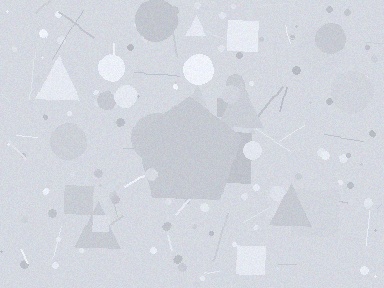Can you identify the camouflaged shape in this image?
The camouflaged shape is a pentagon.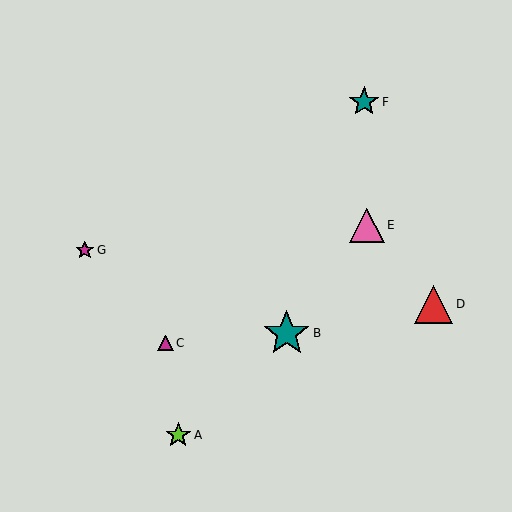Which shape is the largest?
The teal star (labeled B) is the largest.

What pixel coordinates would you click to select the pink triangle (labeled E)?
Click at (367, 225) to select the pink triangle E.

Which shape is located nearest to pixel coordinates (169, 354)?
The magenta triangle (labeled C) at (165, 343) is nearest to that location.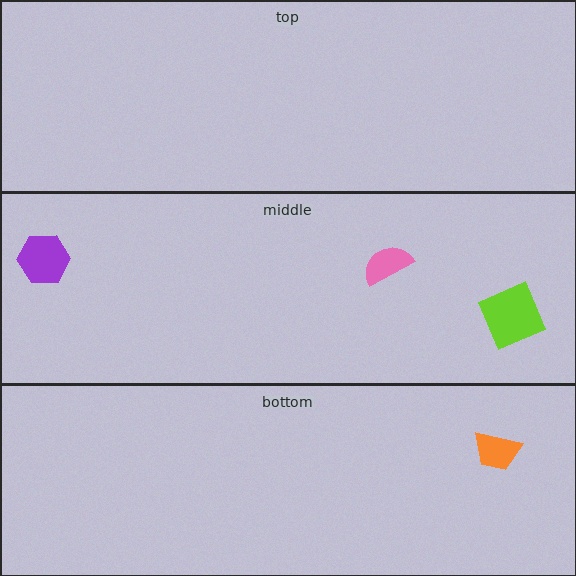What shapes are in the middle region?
The lime square, the pink semicircle, the purple hexagon.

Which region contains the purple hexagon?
The middle region.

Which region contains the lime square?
The middle region.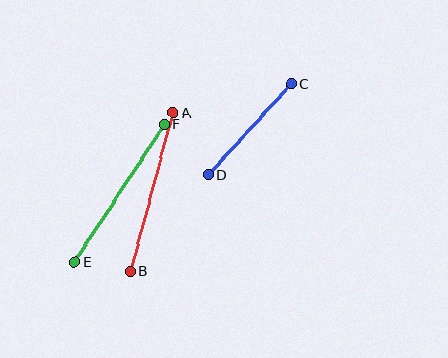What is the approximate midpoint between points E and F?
The midpoint is at approximately (119, 193) pixels.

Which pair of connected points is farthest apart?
Points E and F are farthest apart.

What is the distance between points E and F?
The distance is approximately 164 pixels.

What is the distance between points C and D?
The distance is approximately 123 pixels.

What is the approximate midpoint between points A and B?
The midpoint is at approximately (152, 192) pixels.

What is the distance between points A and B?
The distance is approximately 164 pixels.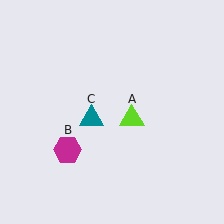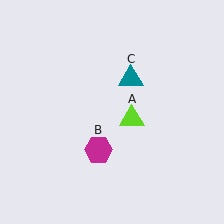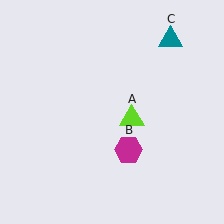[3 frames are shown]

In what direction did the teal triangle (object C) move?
The teal triangle (object C) moved up and to the right.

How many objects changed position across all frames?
2 objects changed position: magenta hexagon (object B), teal triangle (object C).